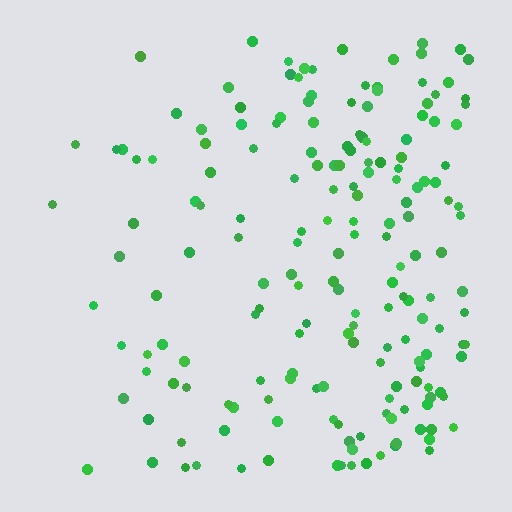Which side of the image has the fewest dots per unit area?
The left.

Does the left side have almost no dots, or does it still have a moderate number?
Still a moderate number, just noticeably fewer than the right.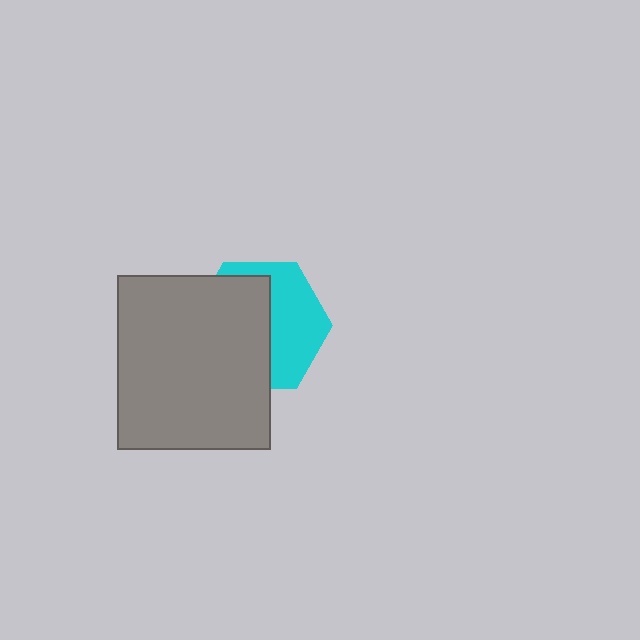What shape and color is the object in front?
The object in front is a gray rectangle.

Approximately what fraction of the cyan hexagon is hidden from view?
Roughly 55% of the cyan hexagon is hidden behind the gray rectangle.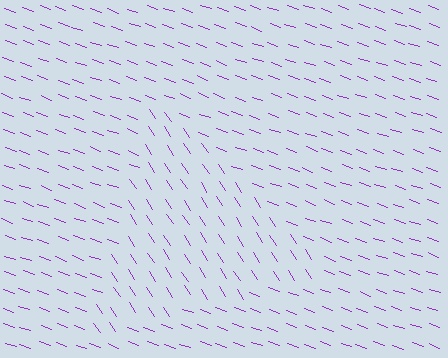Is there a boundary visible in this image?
Yes, there is a texture boundary formed by a change in line orientation.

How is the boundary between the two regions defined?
The boundary is defined purely by a change in line orientation (approximately 37 degrees difference). All lines are the same color and thickness.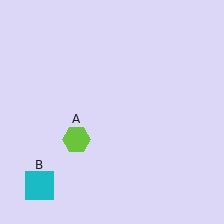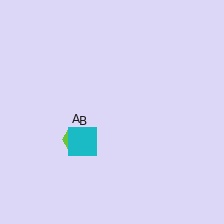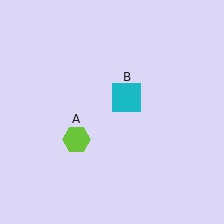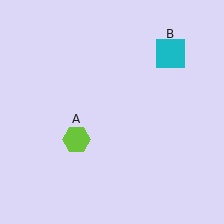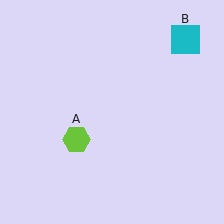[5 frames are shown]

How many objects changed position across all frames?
1 object changed position: cyan square (object B).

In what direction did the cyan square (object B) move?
The cyan square (object B) moved up and to the right.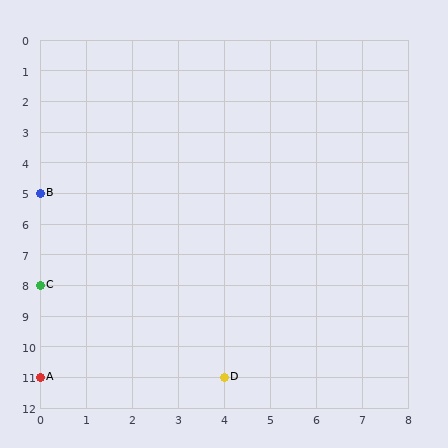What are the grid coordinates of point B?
Point B is at grid coordinates (0, 5).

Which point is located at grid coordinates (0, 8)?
Point C is at (0, 8).